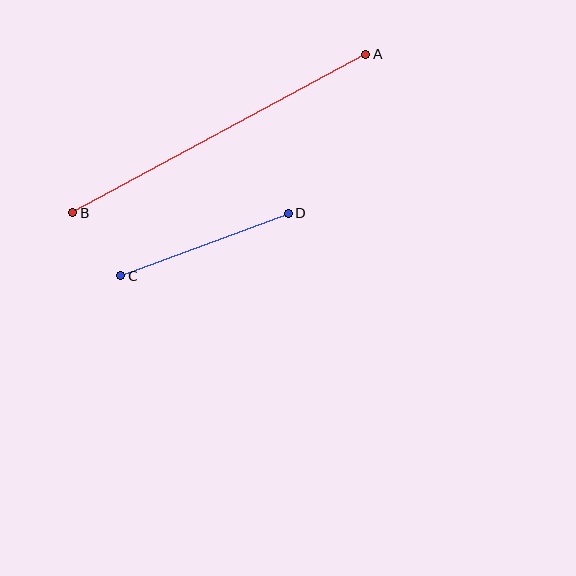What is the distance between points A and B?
The distance is approximately 333 pixels.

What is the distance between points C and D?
The distance is approximately 179 pixels.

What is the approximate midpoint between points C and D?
The midpoint is at approximately (204, 245) pixels.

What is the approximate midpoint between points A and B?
The midpoint is at approximately (219, 133) pixels.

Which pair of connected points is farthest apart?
Points A and B are farthest apart.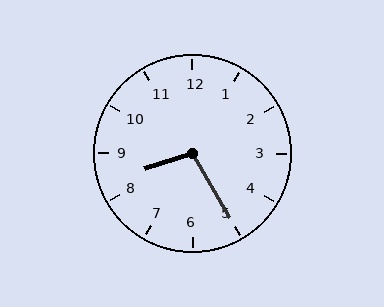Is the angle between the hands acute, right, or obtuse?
It is obtuse.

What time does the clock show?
8:25.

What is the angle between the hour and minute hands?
Approximately 102 degrees.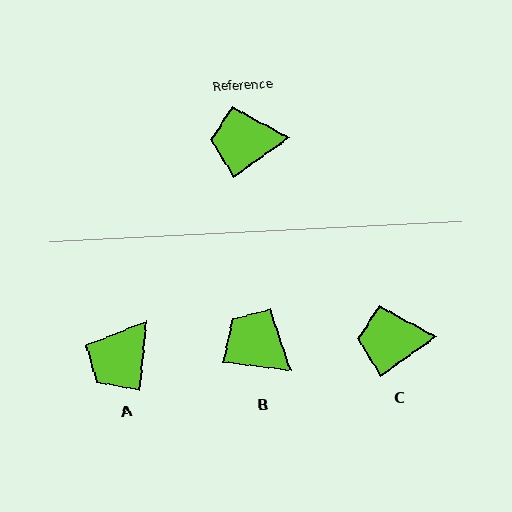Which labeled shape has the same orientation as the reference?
C.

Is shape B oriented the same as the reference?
No, it is off by about 43 degrees.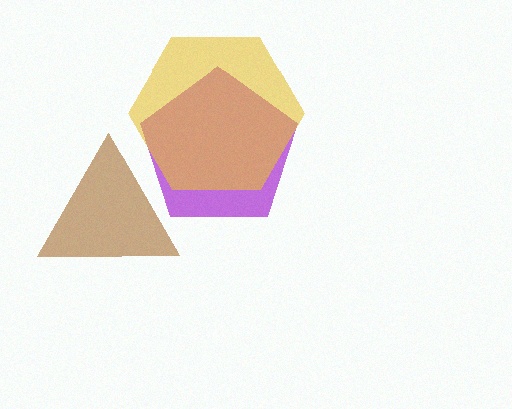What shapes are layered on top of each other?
The layered shapes are: a purple pentagon, a brown triangle, a yellow hexagon.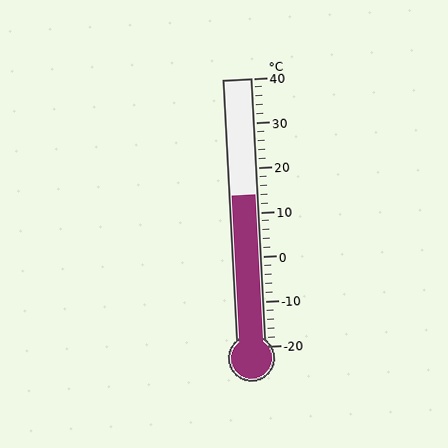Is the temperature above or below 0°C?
The temperature is above 0°C.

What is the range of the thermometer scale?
The thermometer scale ranges from -20°C to 40°C.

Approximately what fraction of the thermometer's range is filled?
The thermometer is filled to approximately 55% of its range.